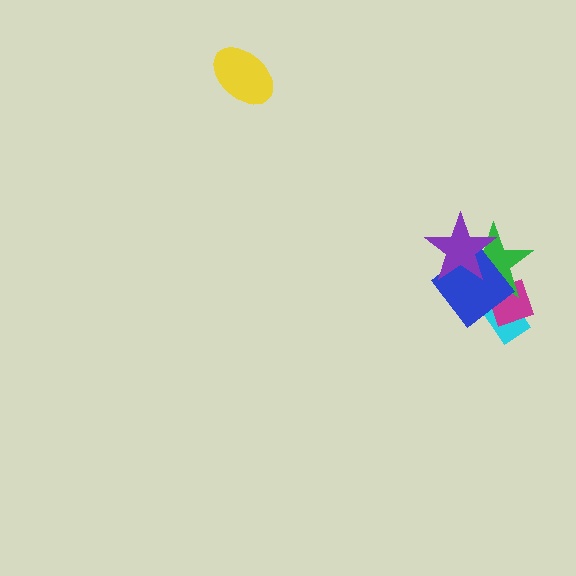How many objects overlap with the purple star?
2 objects overlap with the purple star.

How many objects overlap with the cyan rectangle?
3 objects overlap with the cyan rectangle.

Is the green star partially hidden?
Yes, it is partially covered by another shape.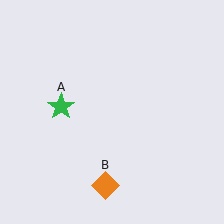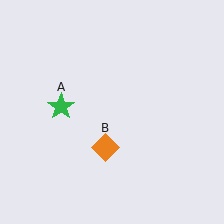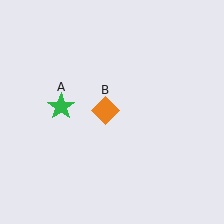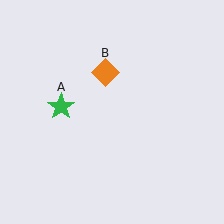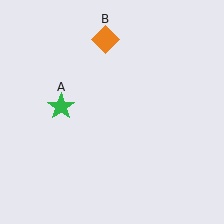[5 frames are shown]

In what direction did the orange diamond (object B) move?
The orange diamond (object B) moved up.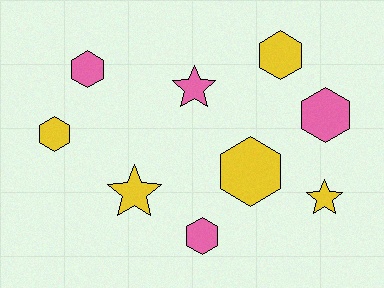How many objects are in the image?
There are 9 objects.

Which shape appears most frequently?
Hexagon, with 6 objects.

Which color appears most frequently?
Yellow, with 5 objects.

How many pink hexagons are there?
There are 3 pink hexagons.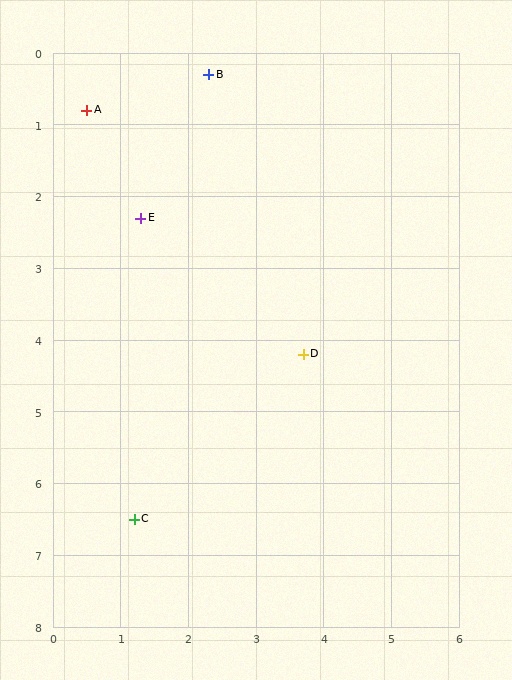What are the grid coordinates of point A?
Point A is at approximately (0.5, 0.8).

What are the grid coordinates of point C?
Point C is at approximately (1.2, 6.5).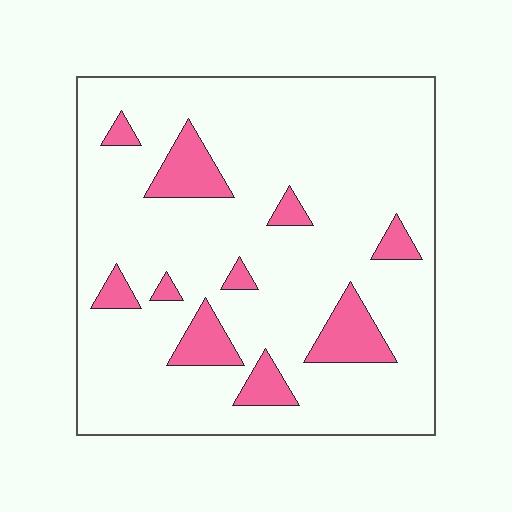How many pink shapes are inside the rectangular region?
10.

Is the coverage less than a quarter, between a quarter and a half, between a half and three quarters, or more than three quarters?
Less than a quarter.